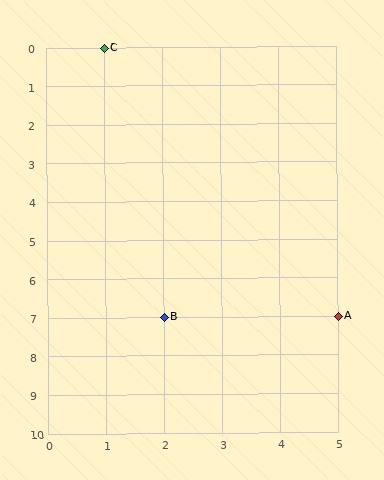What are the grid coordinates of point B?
Point B is at grid coordinates (2, 7).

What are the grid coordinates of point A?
Point A is at grid coordinates (5, 7).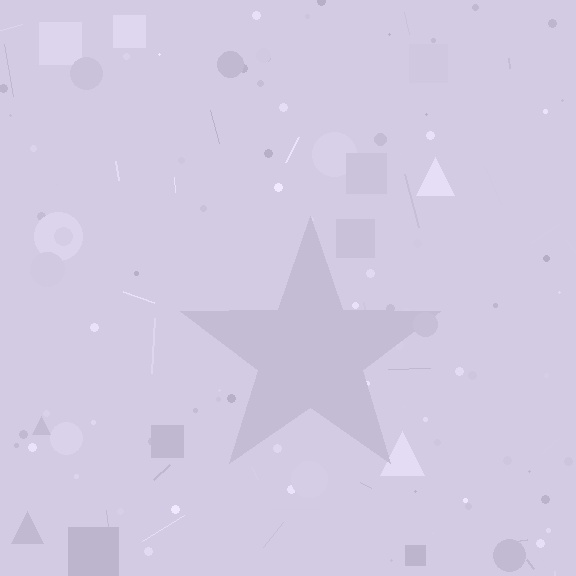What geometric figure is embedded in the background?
A star is embedded in the background.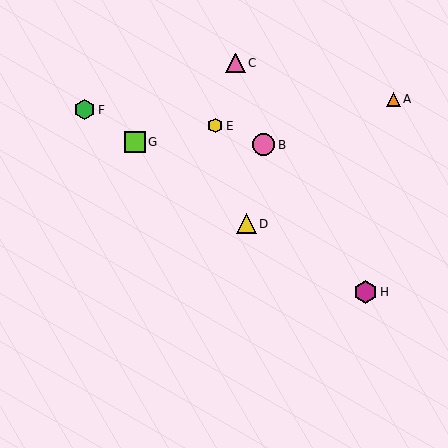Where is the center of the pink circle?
The center of the pink circle is at (264, 145).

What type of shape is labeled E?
Shape E is a yellow hexagon.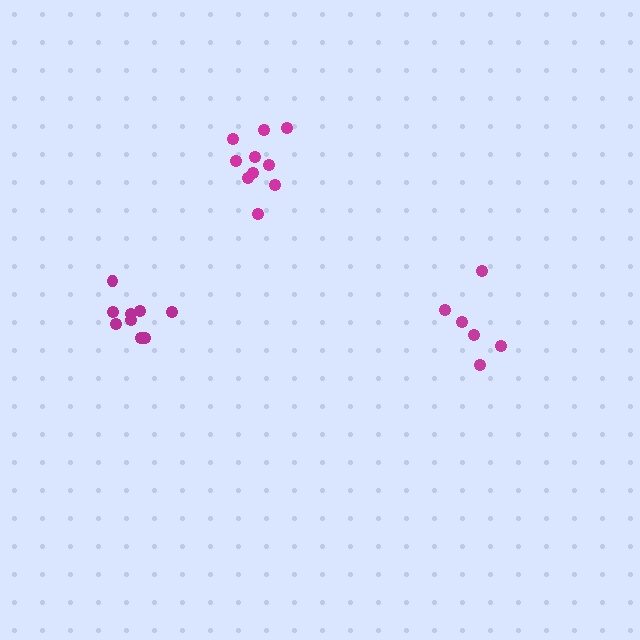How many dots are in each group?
Group 1: 10 dots, Group 2: 9 dots, Group 3: 6 dots (25 total).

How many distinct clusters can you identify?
There are 3 distinct clusters.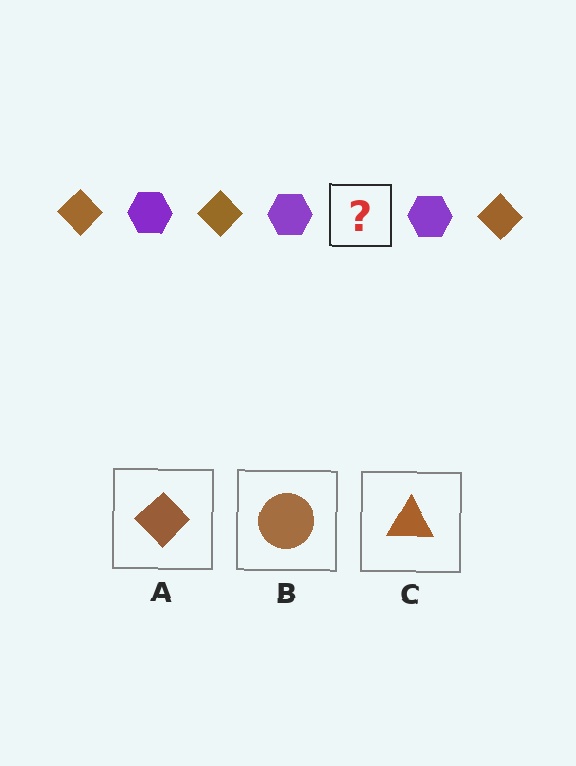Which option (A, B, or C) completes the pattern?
A.